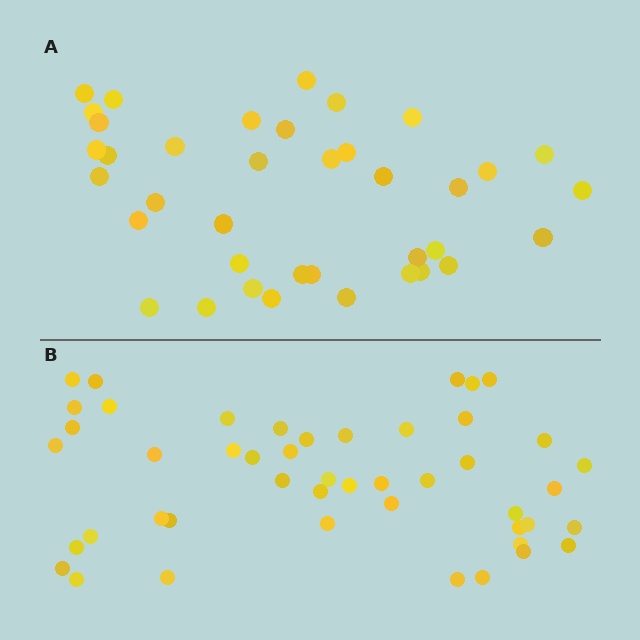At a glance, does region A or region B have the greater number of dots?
Region B (the bottom region) has more dots.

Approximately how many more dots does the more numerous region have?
Region B has roughly 8 or so more dots than region A.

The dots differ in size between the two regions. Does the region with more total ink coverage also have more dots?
No. Region A has more total ink coverage because its dots are larger, but region B actually contains more individual dots. Total area can be misleading — the number of items is what matters here.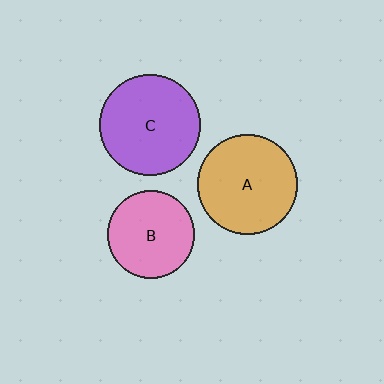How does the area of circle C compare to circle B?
Approximately 1.3 times.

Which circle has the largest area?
Circle C (purple).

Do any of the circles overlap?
No, none of the circles overlap.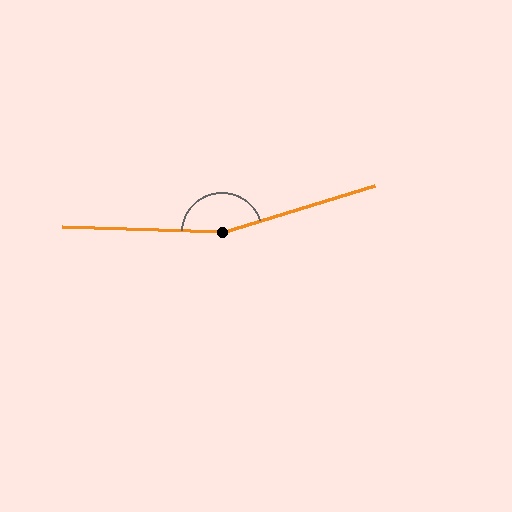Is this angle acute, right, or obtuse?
It is obtuse.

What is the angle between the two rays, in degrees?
Approximately 161 degrees.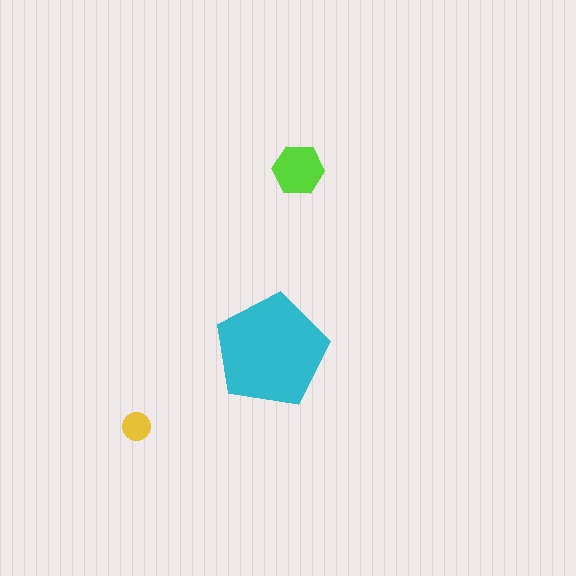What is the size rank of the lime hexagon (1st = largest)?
2nd.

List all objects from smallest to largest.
The yellow circle, the lime hexagon, the cyan pentagon.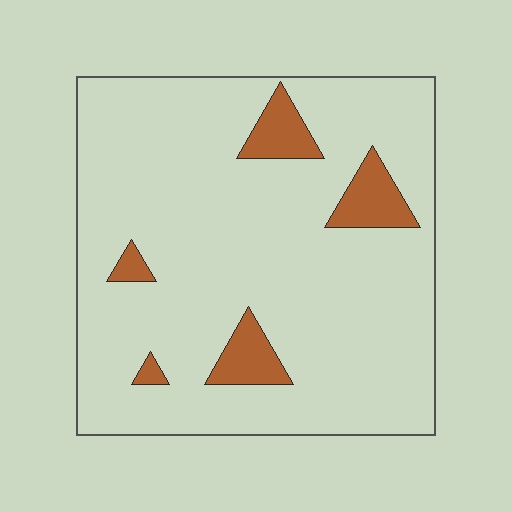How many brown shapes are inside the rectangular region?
5.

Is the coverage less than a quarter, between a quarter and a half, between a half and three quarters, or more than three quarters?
Less than a quarter.